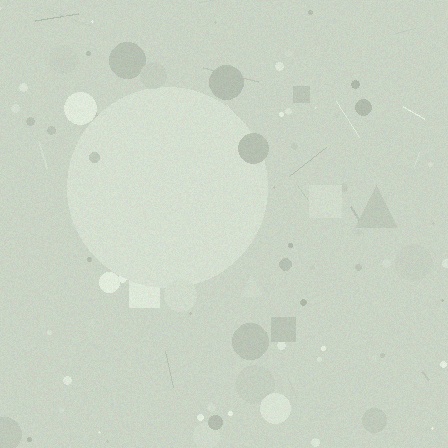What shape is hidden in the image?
A circle is hidden in the image.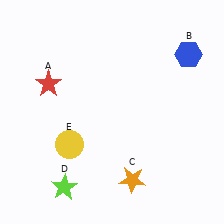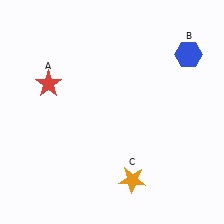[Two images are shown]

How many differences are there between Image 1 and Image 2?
There are 2 differences between the two images.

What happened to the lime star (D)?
The lime star (D) was removed in Image 2. It was in the bottom-left area of Image 1.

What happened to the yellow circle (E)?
The yellow circle (E) was removed in Image 2. It was in the bottom-left area of Image 1.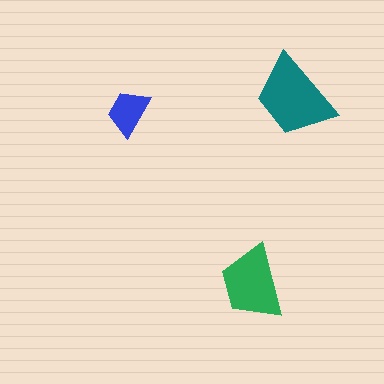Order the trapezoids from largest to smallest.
the teal one, the green one, the blue one.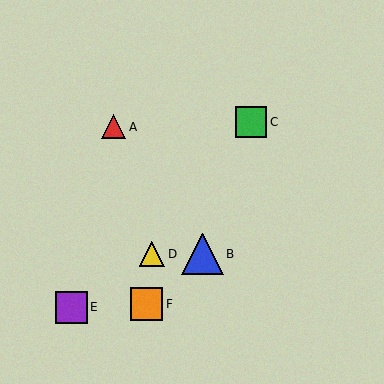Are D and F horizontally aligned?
No, D is at y≈254 and F is at y≈304.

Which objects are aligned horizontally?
Objects B, D are aligned horizontally.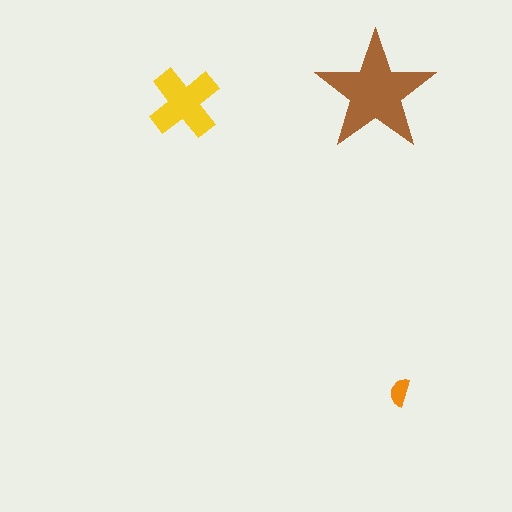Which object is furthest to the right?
The orange semicircle is rightmost.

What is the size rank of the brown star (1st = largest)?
1st.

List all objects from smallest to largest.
The orange semicircle, the yellow cross, the brown star.